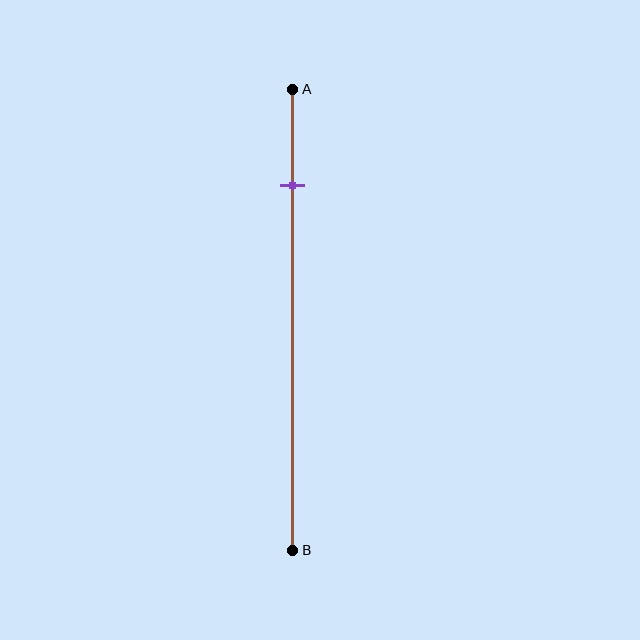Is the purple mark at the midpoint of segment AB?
No, the mark is at about 20% from A, not at the 50% midpoint.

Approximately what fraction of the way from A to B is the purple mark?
The purple mark is approximately 20% of the way from A to B.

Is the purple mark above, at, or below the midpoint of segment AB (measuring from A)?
The purple mark is above the midpoint of segment AB.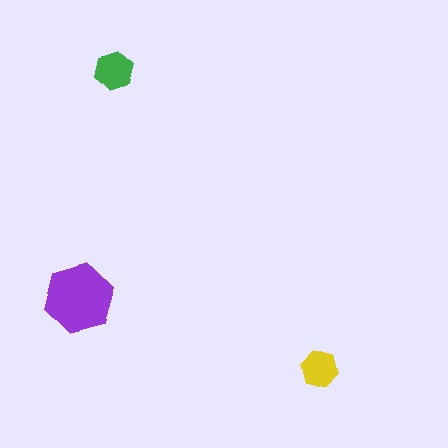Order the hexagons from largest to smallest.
the purple one, the green one, the yellow one.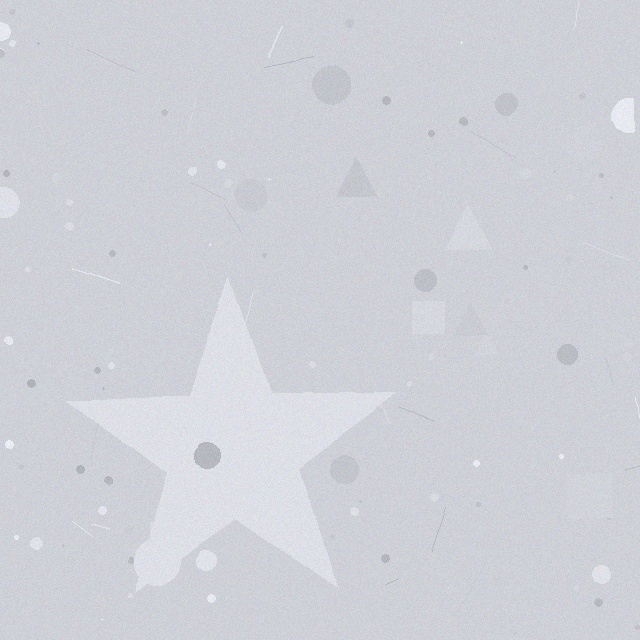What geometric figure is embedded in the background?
A star is embedded in the background.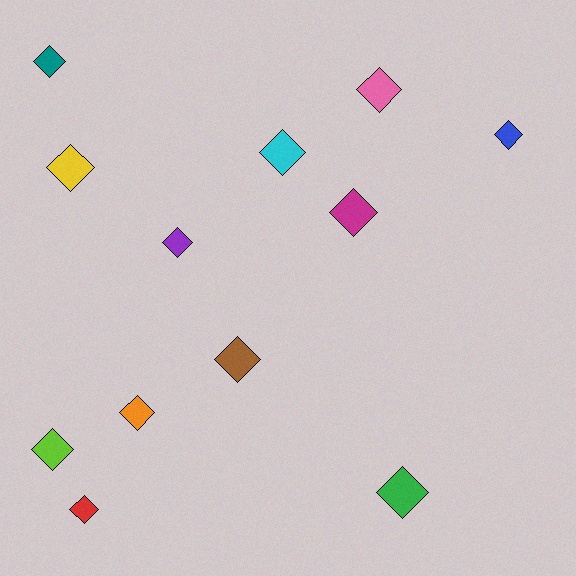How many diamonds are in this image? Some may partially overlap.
There are 12 diamonds.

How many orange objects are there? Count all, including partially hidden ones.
There is 1 orange object.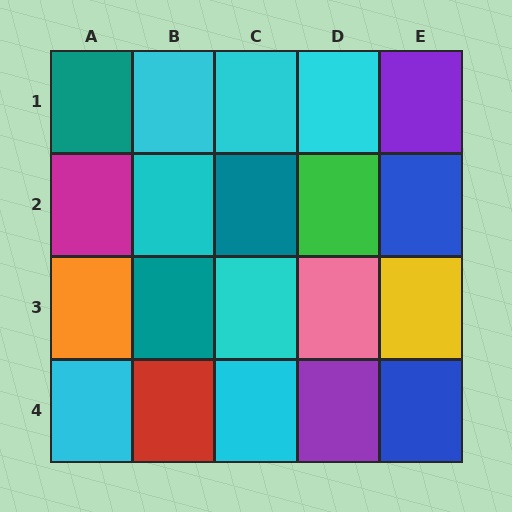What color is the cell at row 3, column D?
Pink.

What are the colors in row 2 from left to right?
Magenta, cyan, teal, green, blue.